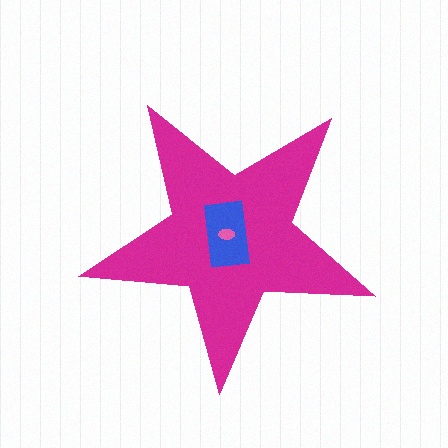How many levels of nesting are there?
3.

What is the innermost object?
The pink ellipse.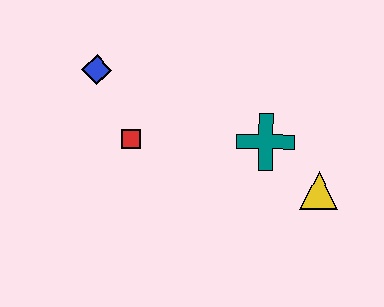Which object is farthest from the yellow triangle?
The blue diamond is farthest from the yellow triangle.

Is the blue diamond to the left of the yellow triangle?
Yes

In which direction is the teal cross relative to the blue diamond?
The teal cross is to the right of the blue diamond.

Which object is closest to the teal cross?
The yellow triangle is closest to the teal cross.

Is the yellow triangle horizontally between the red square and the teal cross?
No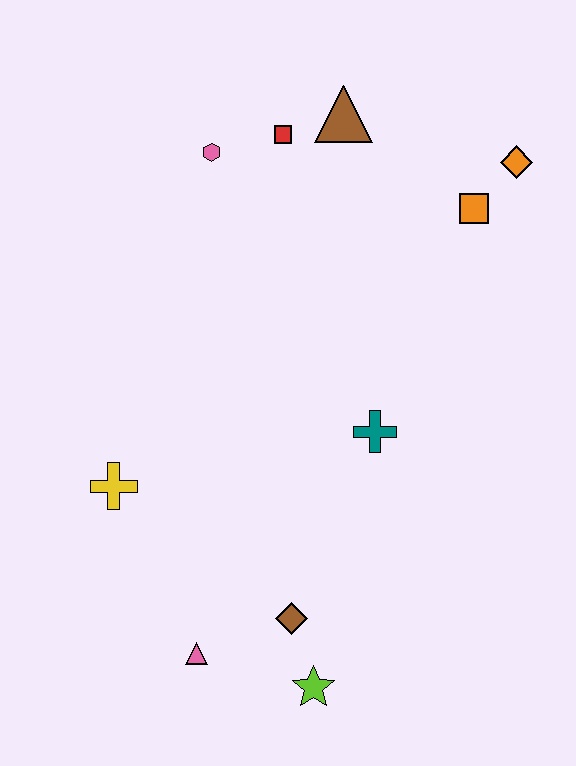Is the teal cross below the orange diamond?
Yes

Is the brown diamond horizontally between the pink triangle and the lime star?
Yes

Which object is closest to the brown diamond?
The lime star is closest to the brown diamond.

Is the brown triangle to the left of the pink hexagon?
No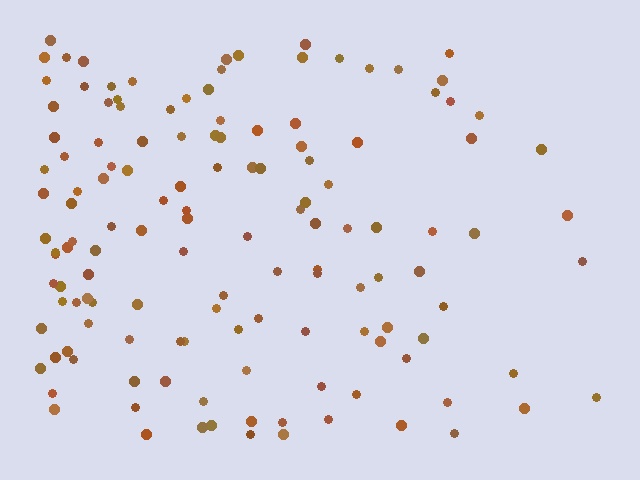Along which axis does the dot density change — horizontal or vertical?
Horizontal.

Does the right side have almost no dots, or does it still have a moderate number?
Still a moderate number, just noticeably fewer than the left.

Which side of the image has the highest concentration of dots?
The left.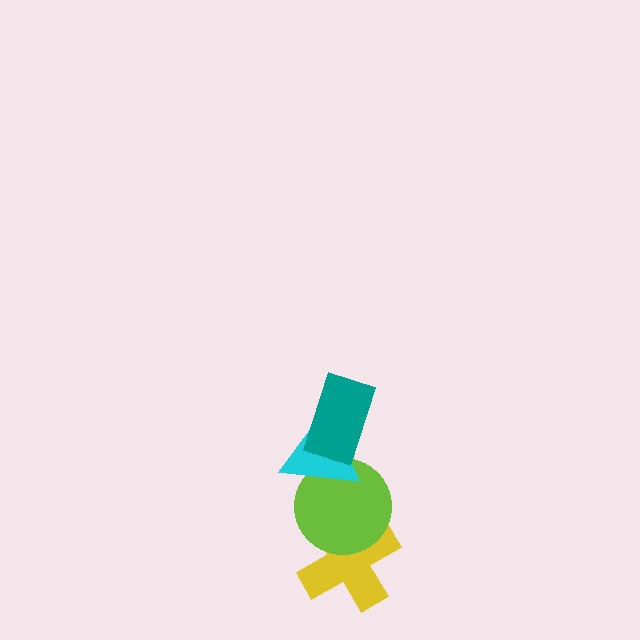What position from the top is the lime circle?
The lime circle is 3rd from the top.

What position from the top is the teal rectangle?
The teal rectangle is 1st from the top.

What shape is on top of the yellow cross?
The lime circle is on top of the yellow cross.